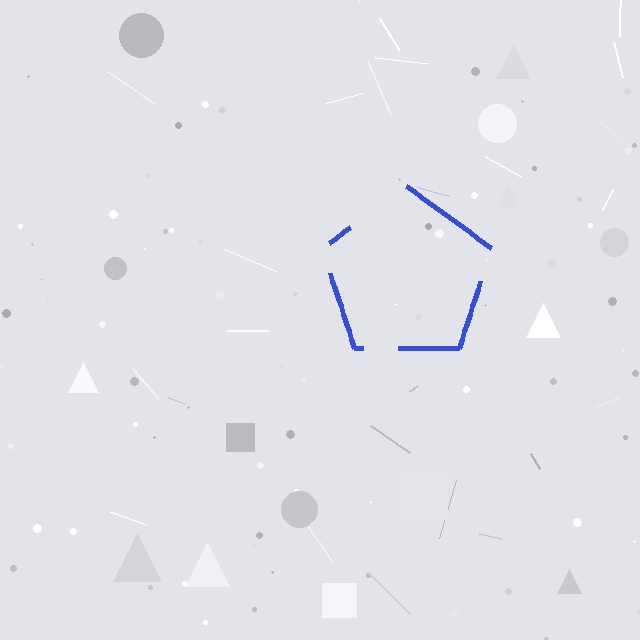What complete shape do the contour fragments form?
The contour fragments form a pentagon.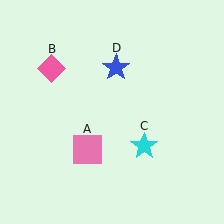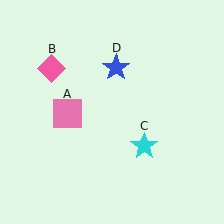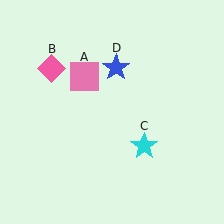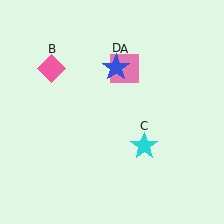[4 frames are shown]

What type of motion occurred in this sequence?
The pink square (object A) rotated clockwise around the center of the scene.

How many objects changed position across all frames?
1 object changed position: pink square (object A).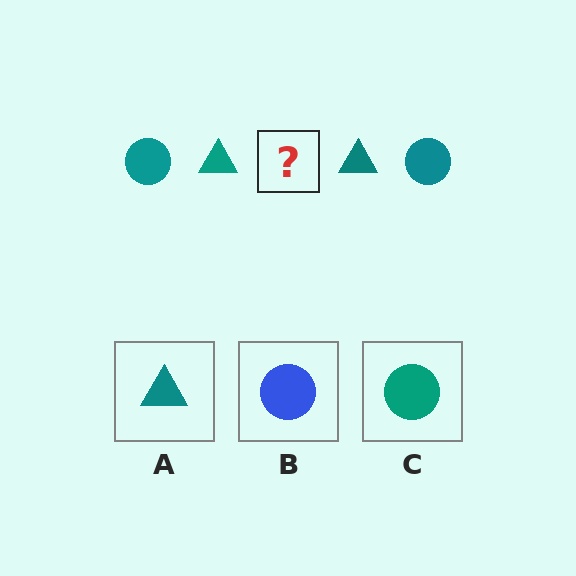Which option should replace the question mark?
Option C.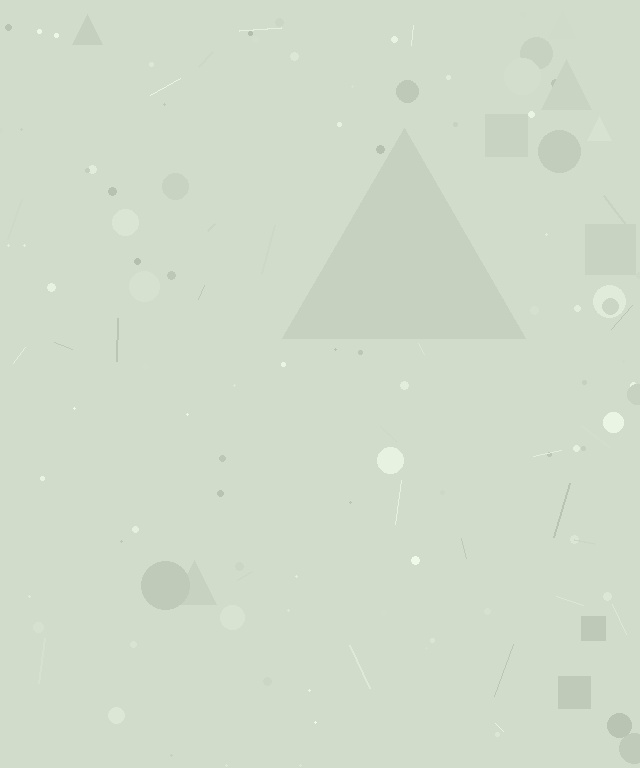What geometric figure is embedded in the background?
A triangle is embedded in the background.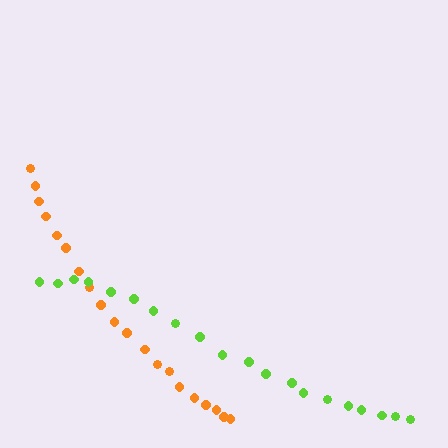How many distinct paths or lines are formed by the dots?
There are 2 distinct paths.